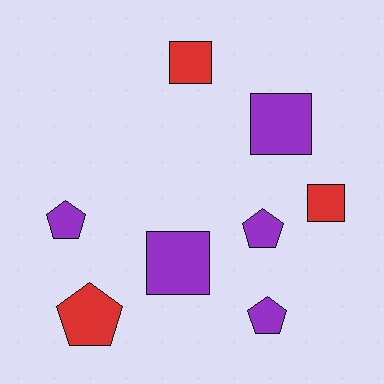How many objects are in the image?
There are 8 objects.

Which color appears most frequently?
Purple, with 5 objects.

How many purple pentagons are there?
There are 3 purple pentagons.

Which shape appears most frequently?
Pentagon, with 4 objects.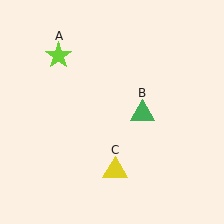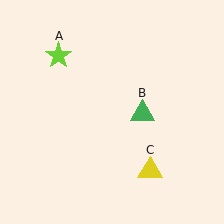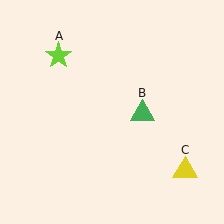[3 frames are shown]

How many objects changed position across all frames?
1 object changed position: yellow triangle (object C).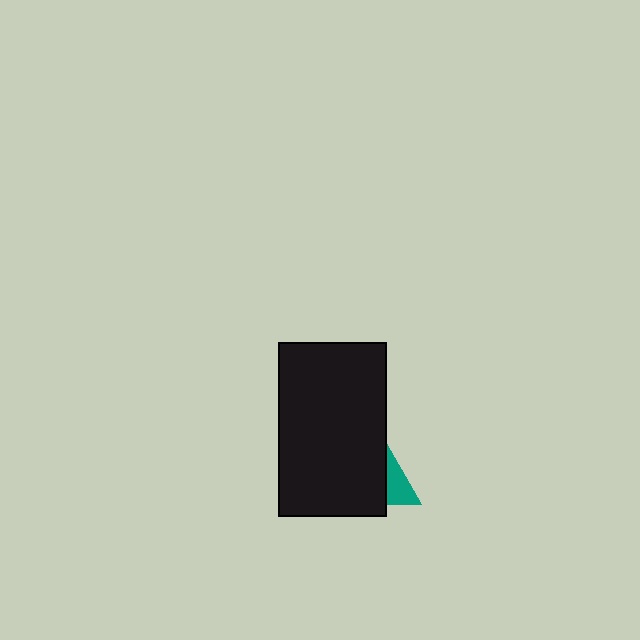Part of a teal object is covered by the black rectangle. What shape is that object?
It is a triangle.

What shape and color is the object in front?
The object in front is a black rectangle.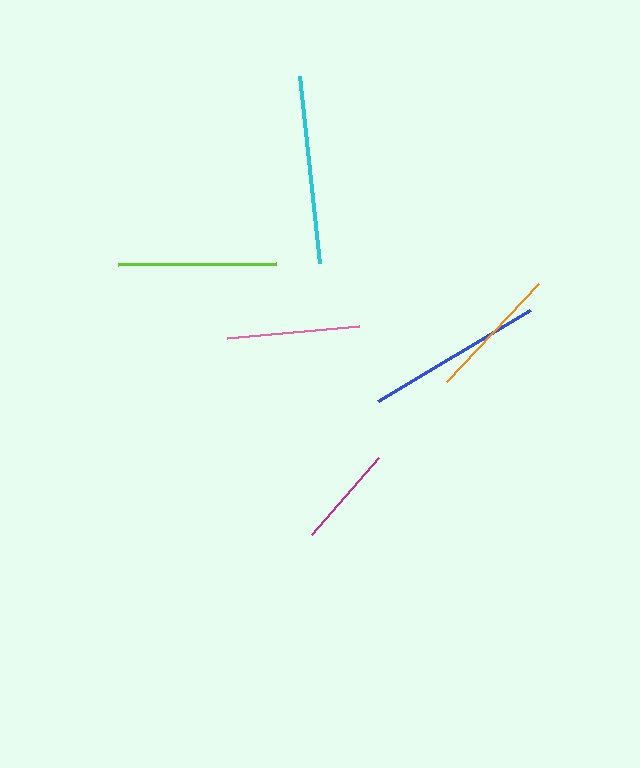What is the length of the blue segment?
The blue segment is approximately 177 pixels long.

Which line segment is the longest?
The cyan line is the longest at approximately 188 pixels.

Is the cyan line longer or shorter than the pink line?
The cyan line is longer than the pink line.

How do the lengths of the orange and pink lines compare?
The orange and pink lines are approximately the same length.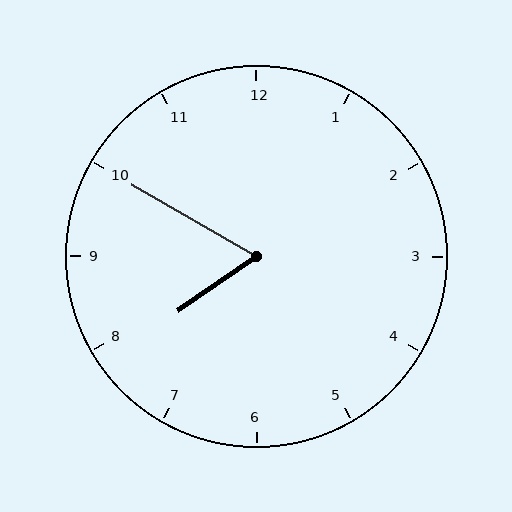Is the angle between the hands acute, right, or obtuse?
It is acute.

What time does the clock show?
7:50.